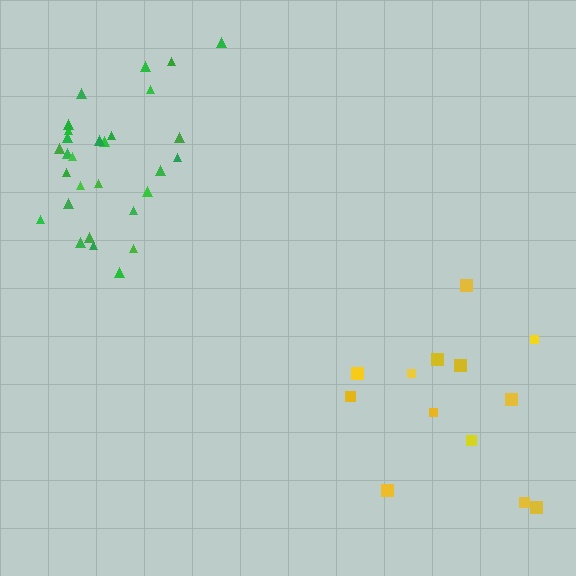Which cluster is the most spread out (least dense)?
Yellow.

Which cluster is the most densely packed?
Green.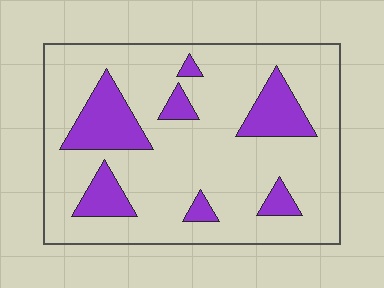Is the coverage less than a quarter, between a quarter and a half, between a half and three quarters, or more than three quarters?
Less than a quarter.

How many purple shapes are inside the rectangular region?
7.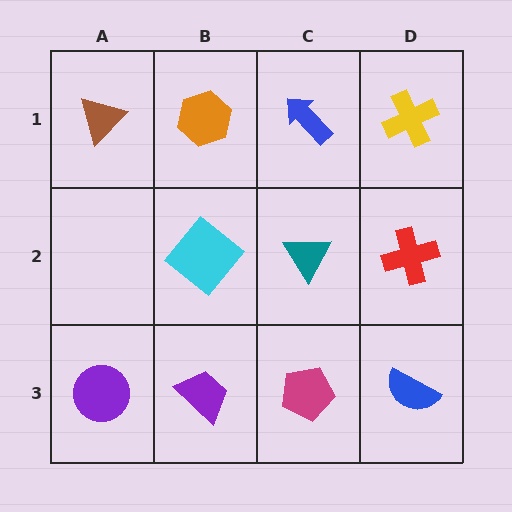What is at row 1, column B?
An orange hexagon.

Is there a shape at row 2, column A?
No, that cell is empty.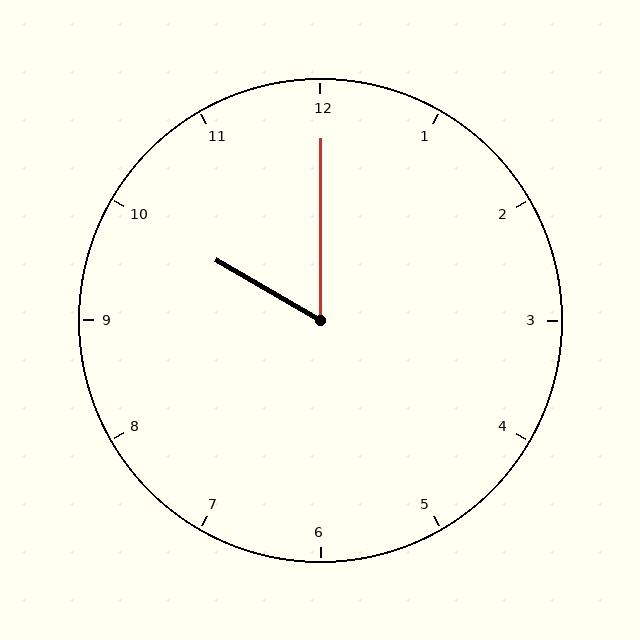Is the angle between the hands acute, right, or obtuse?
It is acute.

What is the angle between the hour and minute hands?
Approximately 60 degrees.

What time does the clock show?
10:00.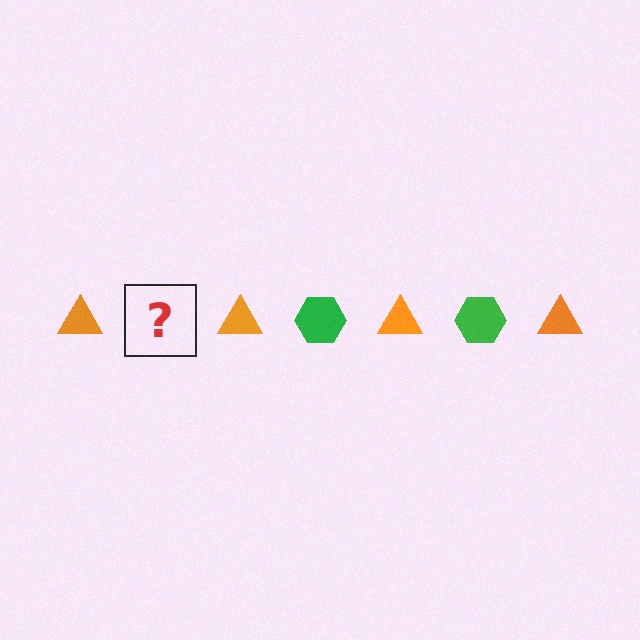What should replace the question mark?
The question mark should be replaced with a green hexagon.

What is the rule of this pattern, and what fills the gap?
The rule is that the pattern alternates between orange triangle and green hexagon. The gap should be filled with a green hexagon.